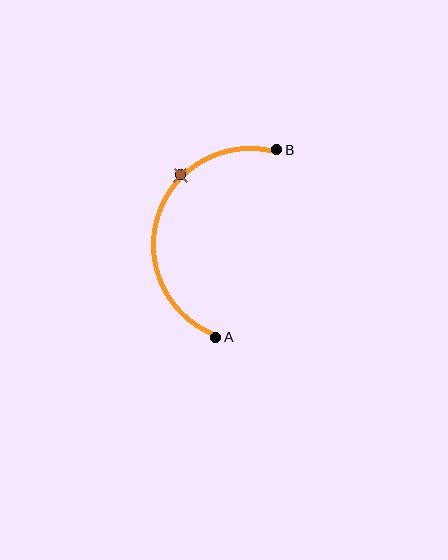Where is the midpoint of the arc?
The arc midpoint is the point on the curve farthest from the straight line joining A and B. It sits to the left of that line.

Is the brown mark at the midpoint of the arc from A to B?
No. The brown mark lies on the arc but is closer to endpoint B. The arc midpoint would be at the point on the curve equidistant along the arc from both A and B.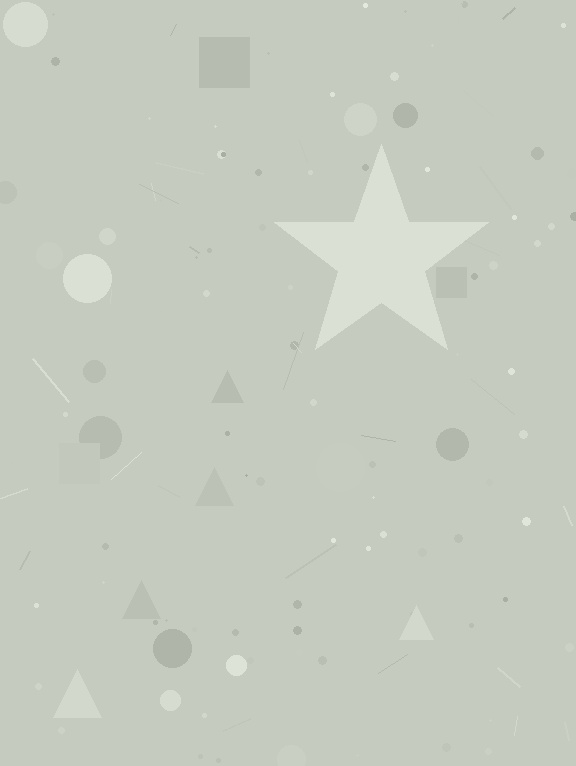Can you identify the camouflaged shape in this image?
The camouflaged shape is a star.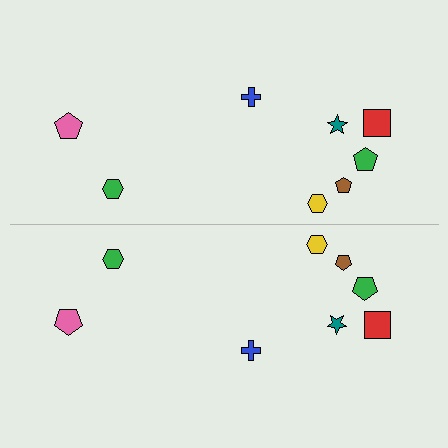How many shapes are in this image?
There are 16 shapes in this image.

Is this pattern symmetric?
Yes, this pattern has bilateral (reflection) symmetry.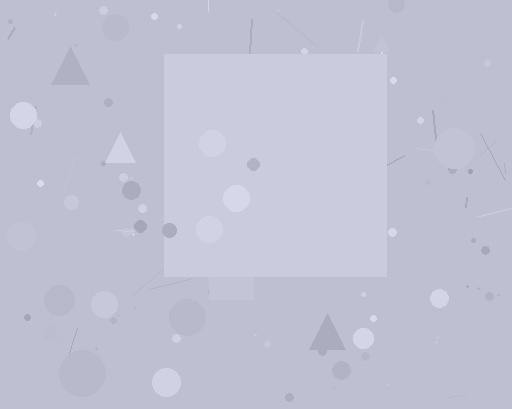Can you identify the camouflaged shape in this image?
The camouflaged shape is a square.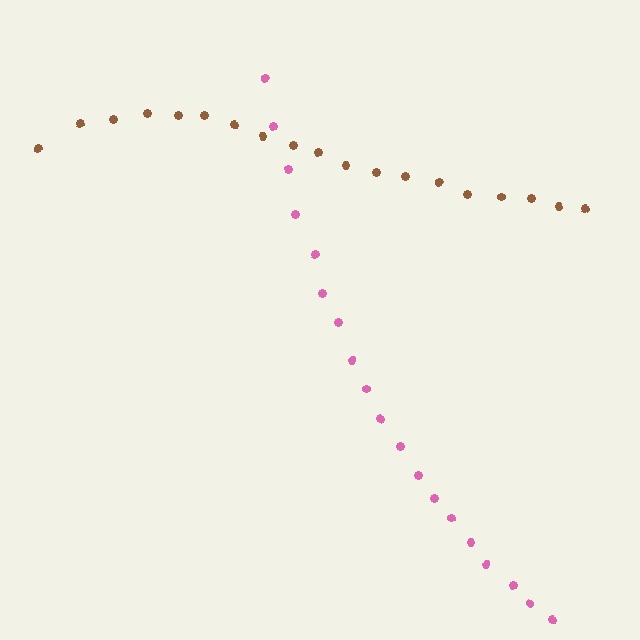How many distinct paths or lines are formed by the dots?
There are 2 distinct paths.